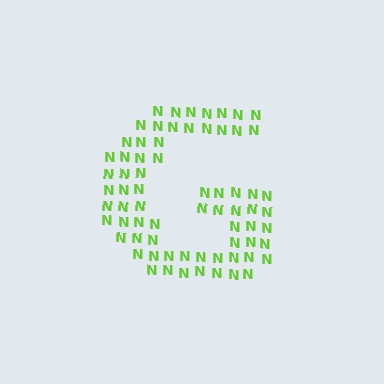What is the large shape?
The large shape is the letter G.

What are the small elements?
The small elements are letter N's.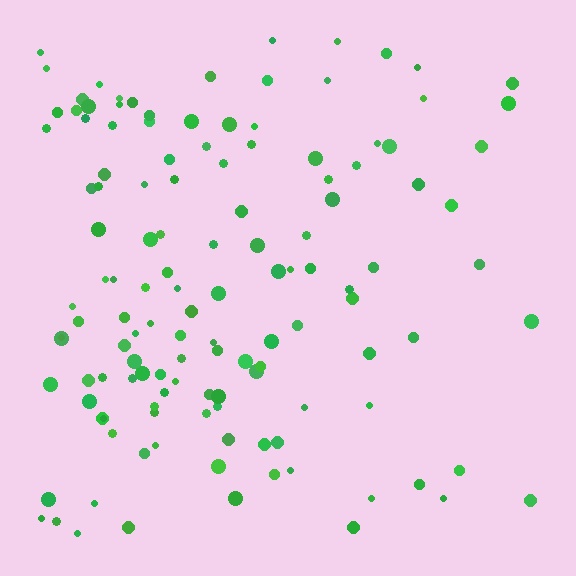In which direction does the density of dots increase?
From right to left, with the left side densest.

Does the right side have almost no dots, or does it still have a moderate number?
Still a moderate number, just noticeably fewer than the left.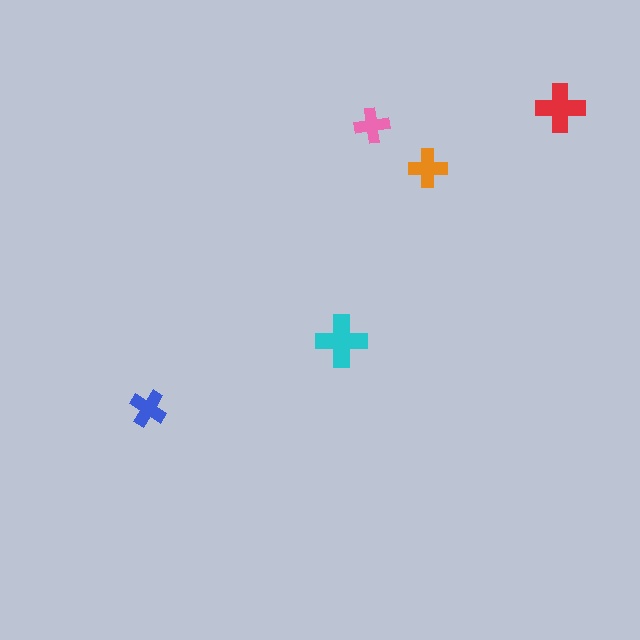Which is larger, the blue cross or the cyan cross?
The cyan one.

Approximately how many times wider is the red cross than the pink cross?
About 1.5 times wider.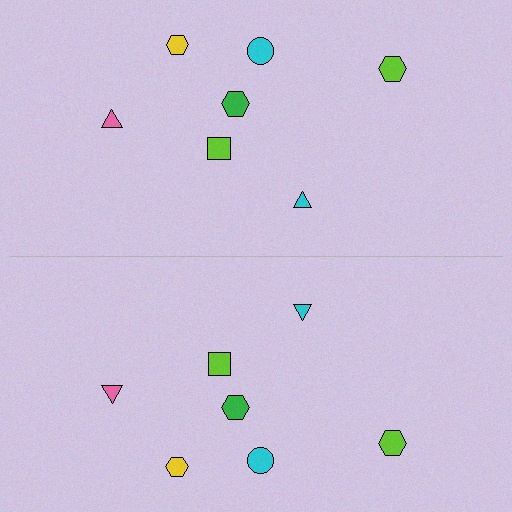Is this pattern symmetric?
Yes, this pattern has bilateral (reflection) symmetry.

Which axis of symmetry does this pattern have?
The pattern has a horizontal axis of symmetry running through the center of the image.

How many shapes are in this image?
There are 14 shapes in this image.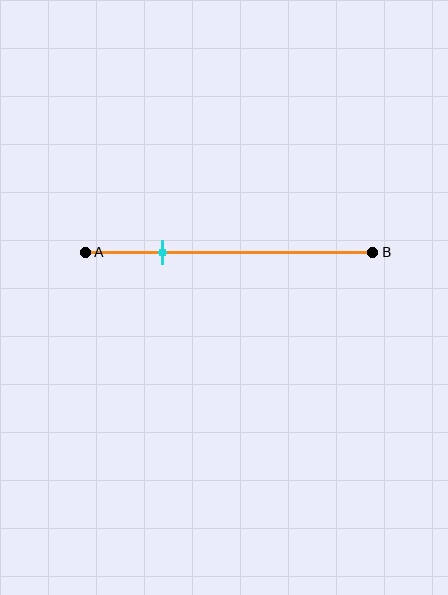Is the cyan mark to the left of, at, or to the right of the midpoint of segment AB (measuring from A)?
The cyan mark is to the left of the midpoint of segment AB.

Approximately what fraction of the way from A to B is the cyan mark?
The cyan mark is approximately 25% of the way from A to B.